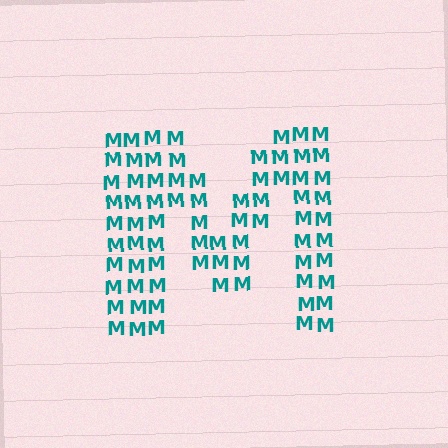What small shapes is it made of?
It is made of small letter M's.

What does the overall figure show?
The overall figure shows the letter M.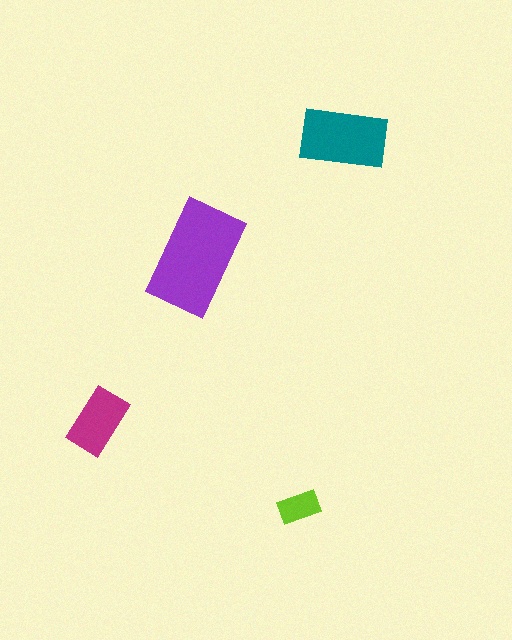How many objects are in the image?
There are 4 objects in the image.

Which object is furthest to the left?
The magenta rectangle is leftmost.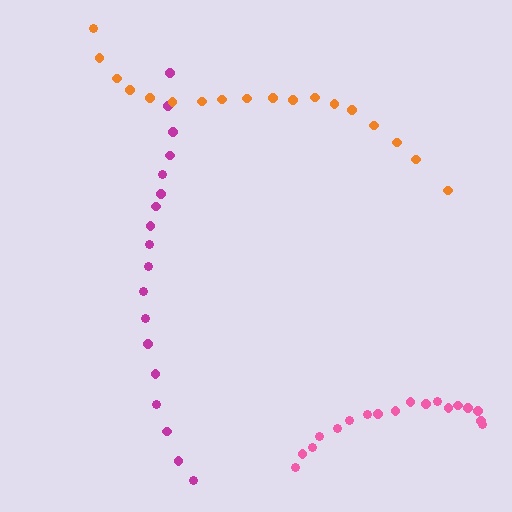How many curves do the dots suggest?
There are 3 distinct paths.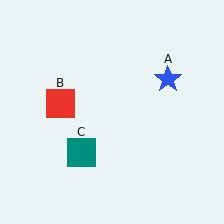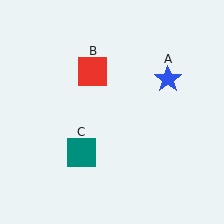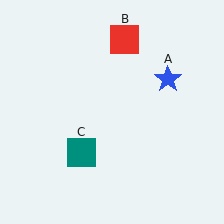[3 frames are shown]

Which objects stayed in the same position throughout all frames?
Blue star (object A) and teal square (object C) remained stationary.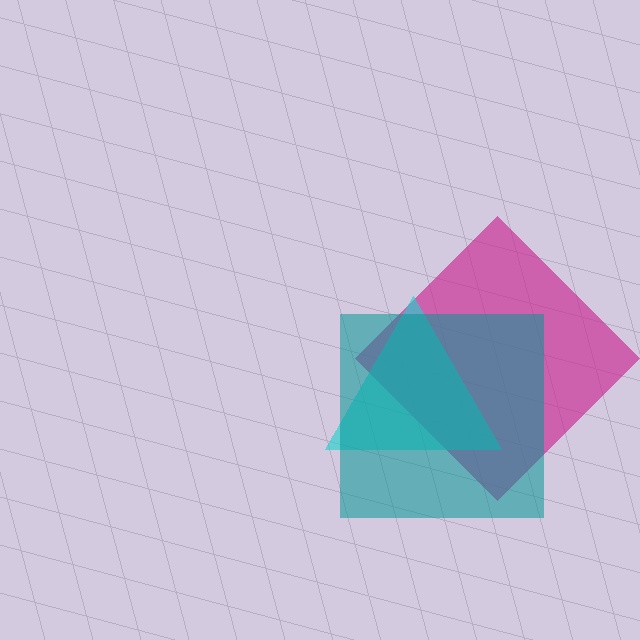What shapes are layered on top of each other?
The layered shapes are: a magenta diamond, a cyan triangle, a teal square.